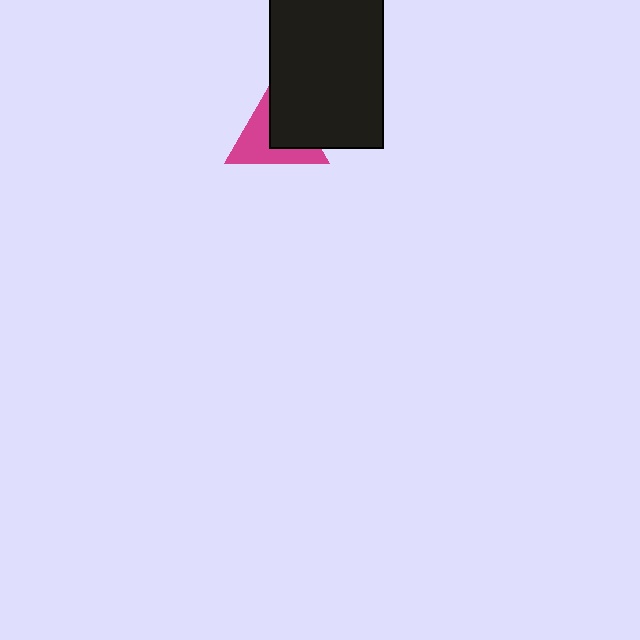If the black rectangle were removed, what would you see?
You would see the complete magenta triangle.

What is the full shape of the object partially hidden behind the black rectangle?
The partially hidden object is a magenta triangle.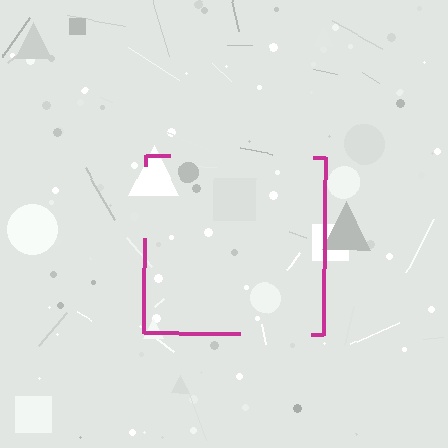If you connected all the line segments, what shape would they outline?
They would outline a square.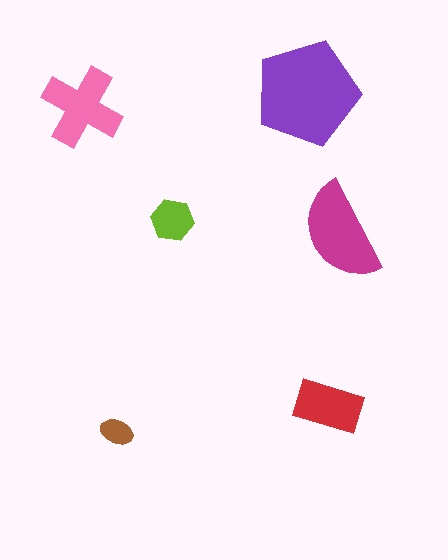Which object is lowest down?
The brown ellipse is bottommost.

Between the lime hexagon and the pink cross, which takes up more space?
The pink cross.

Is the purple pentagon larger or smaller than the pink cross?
Larger.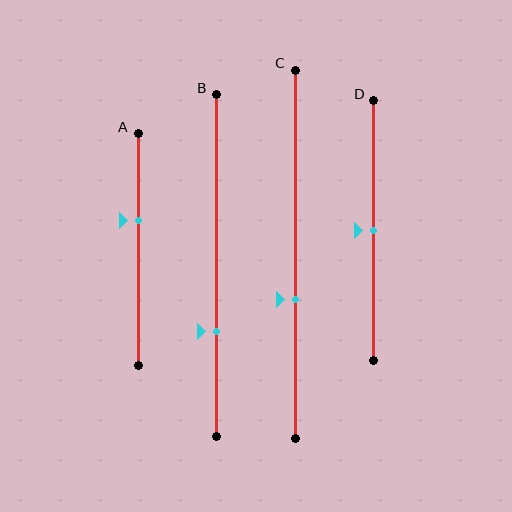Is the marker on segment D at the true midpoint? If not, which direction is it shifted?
Yes, the marker on segment D is at the true midpoint.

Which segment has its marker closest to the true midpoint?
Segment D has its marker closest to the true midpoint.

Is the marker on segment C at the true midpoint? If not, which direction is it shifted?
No, the marker on segment C is shifted downward by about 12% of the segment length.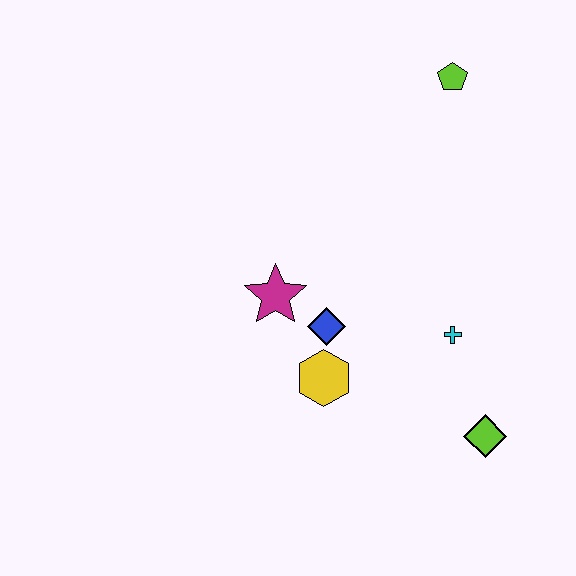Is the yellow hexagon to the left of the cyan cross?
Yes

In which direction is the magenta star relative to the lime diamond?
The magenta star is to the left of the lime diamond.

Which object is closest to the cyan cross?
The lime diamond is closest to the cyan cross.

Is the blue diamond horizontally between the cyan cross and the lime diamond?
No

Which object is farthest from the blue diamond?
The lime pentagon is farthest from the blue diamond.